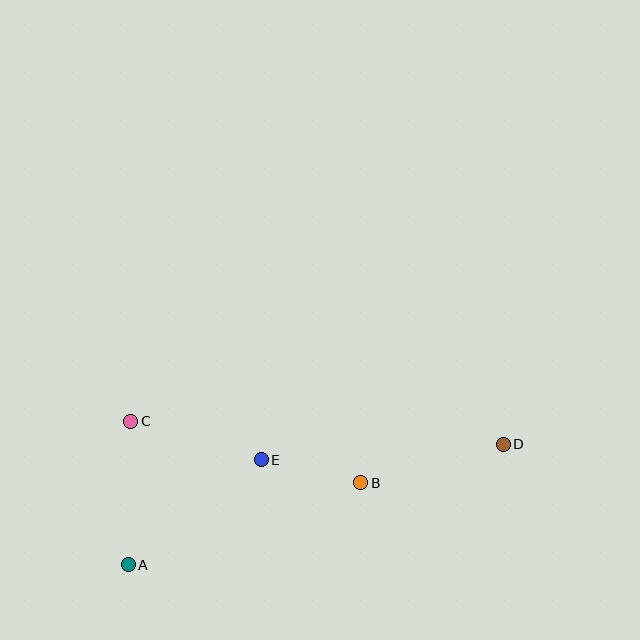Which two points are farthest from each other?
Points A and D are farthest from each other.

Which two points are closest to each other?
Points B and E are closest to each other.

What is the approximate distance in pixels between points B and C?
The distance between B and C is approximately 238 pixels.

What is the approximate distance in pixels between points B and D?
The distance between B and D is approximately 147 pixels.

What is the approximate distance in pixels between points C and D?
The distance between C and D is approximately 373 pixels.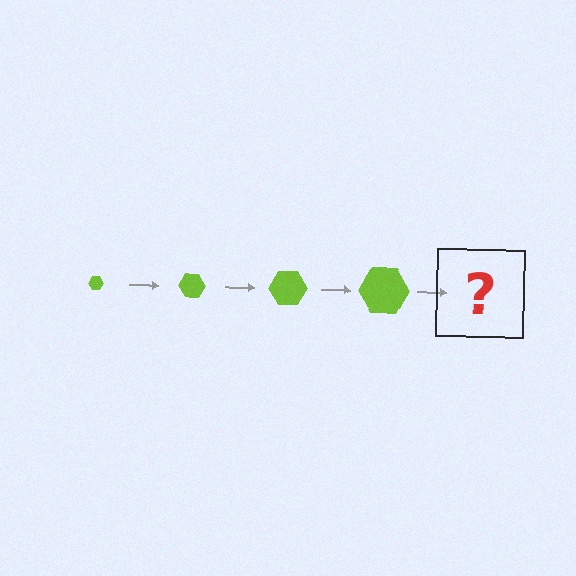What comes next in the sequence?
The next element should be a lime hexagon, larger than the previous one.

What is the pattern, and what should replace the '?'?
The pattern is that the hexagon gets progressively larger each step. The '?' should be a lime hexagon, larger than the previous one.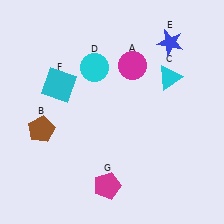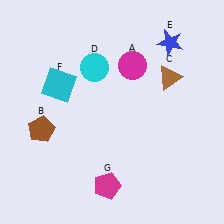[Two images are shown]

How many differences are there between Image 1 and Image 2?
There is 1 difference between the two images.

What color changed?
The triangle (C) changed from cyan in Image 1 to brown in Image 2.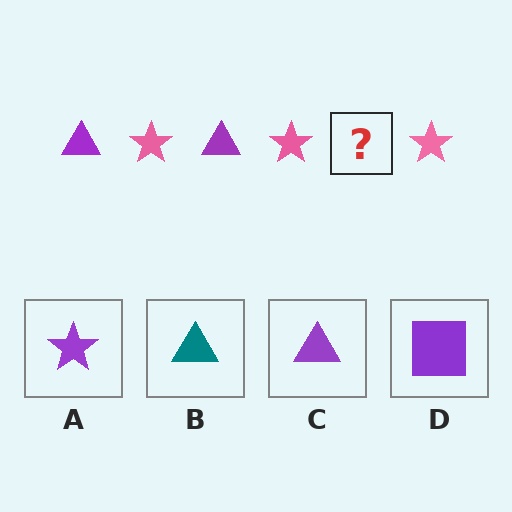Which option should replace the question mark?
Option C.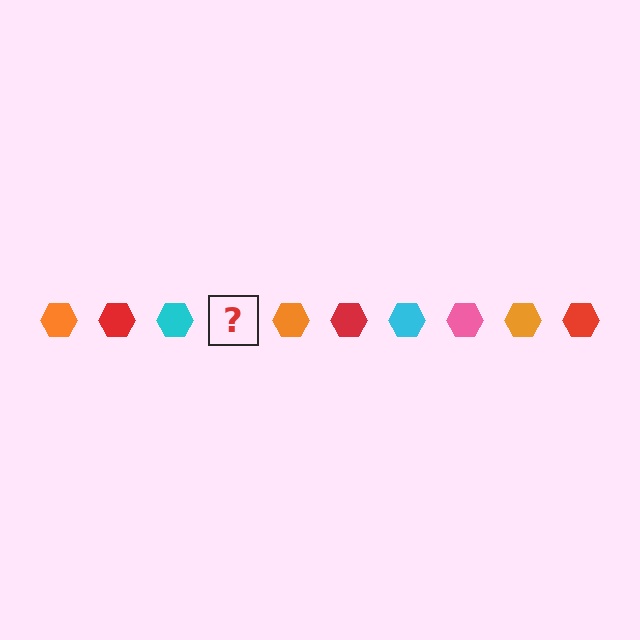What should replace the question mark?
The question mark should be replaced with a pink hexagon.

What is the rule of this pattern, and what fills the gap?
The rule is that the pattern cycles through orange, red, cyan, pink hexagons. The gap should be filled with a pink hexagon.